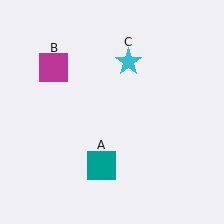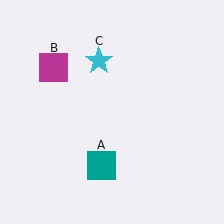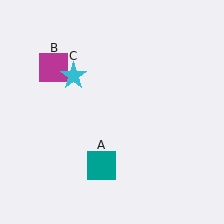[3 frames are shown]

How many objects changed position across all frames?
1 object changed position: cyan star (object C).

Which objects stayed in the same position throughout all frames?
Teal square (object A) and magenta square (object B) remained stationary.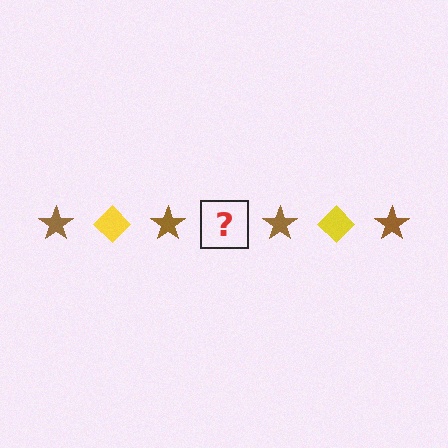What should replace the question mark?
The question mark should be replaced with a yellow diamond.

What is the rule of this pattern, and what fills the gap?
The rule is that the pattern alternates between brown star and yellow diamond. The gap should be filled with a yellow diamond.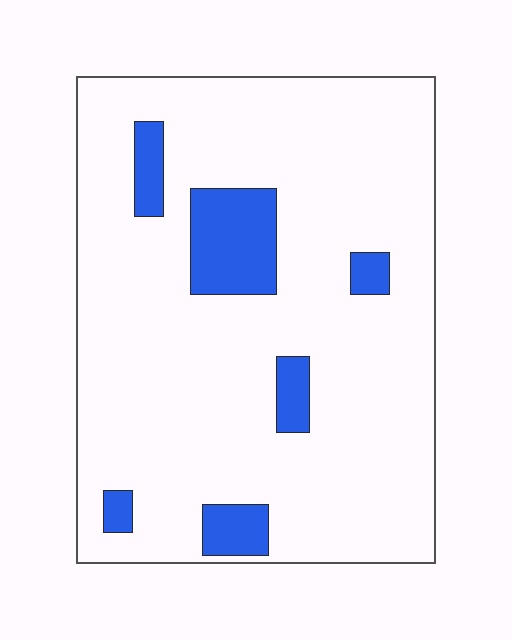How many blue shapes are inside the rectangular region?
6.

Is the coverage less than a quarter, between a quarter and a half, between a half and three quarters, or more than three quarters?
Less than a quarter.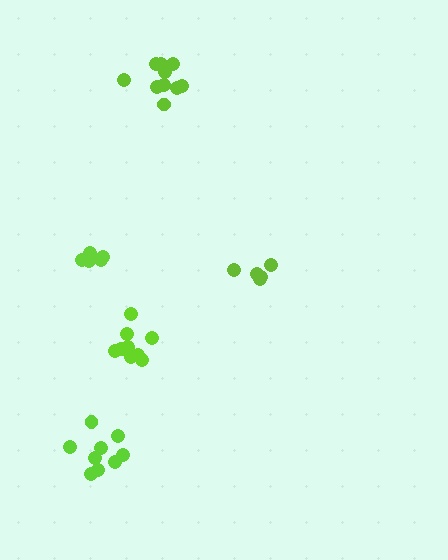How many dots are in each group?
Group 1: 5 dots, Group 2: 10 dots, Group 3: 5 dots, Group 4: 9 dots, Group 5: 10 dots (39 total).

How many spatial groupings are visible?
There are 5 spatial groupings.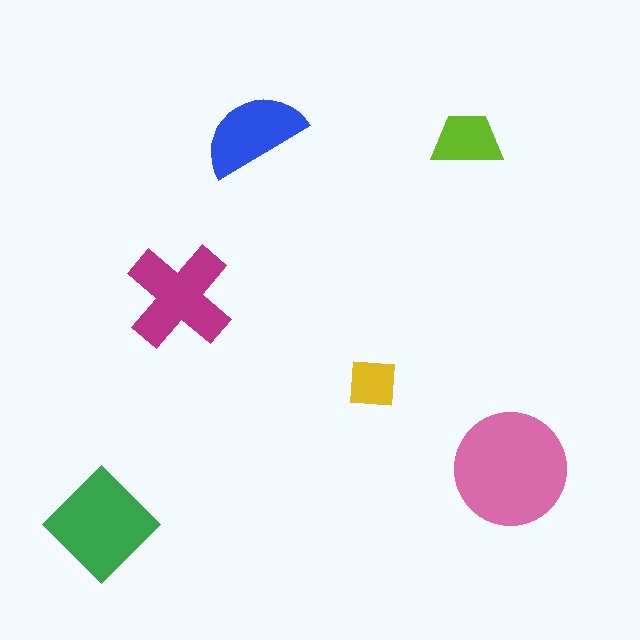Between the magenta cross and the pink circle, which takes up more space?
The pink circle.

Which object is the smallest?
The yellow square.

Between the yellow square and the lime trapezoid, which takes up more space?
The lime trapezoid.